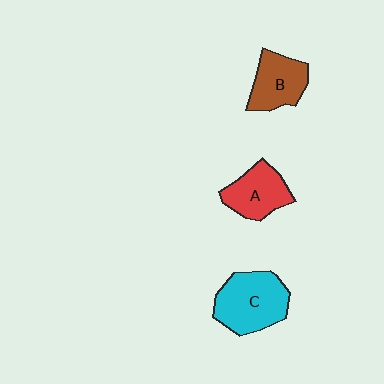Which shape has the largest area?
Shape C (cyan).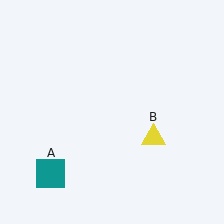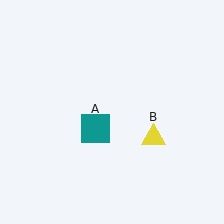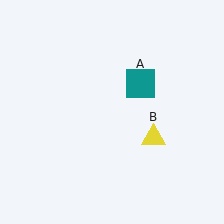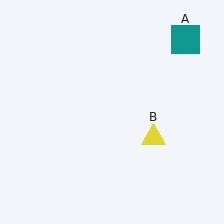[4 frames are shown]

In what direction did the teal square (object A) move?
The teal square (object A) moved up and to the right.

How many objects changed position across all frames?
1 object changed position: teal square (object A).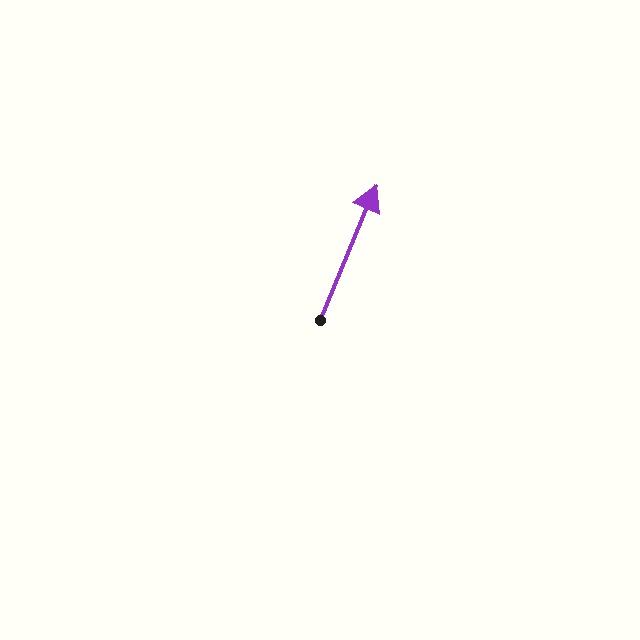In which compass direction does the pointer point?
Northeast.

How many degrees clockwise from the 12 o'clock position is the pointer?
Approximately 23 degrees.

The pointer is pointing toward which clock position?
Roughly 1 o'clock.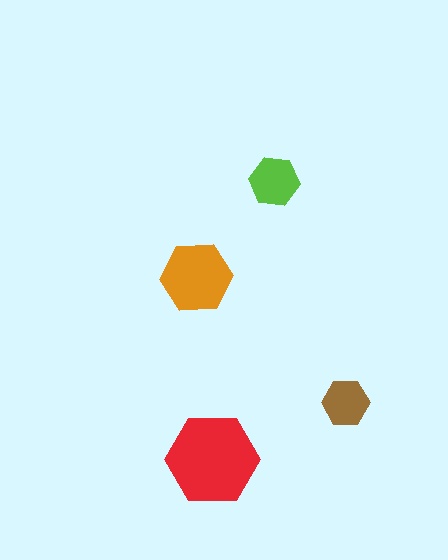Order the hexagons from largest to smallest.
the red one, the orange one, the lime one, the brown one.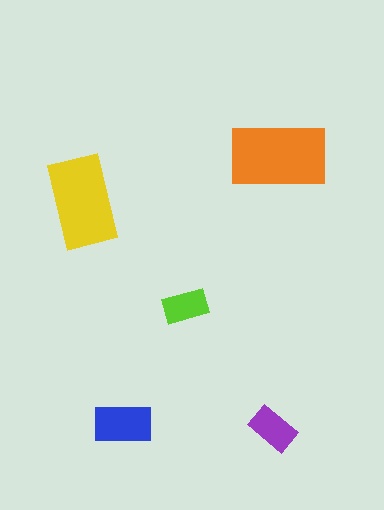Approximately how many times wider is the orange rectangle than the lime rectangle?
About 2 times wider.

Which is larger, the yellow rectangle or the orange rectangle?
The orange one.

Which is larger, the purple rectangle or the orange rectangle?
The orange one.